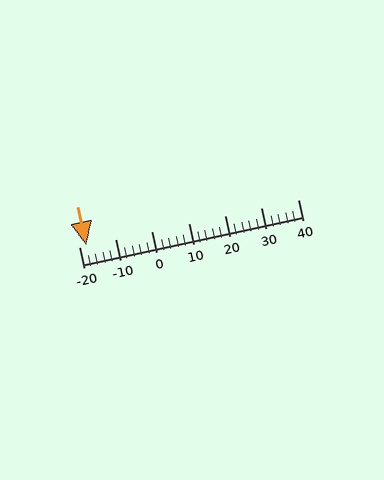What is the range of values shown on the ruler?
The ruler shows values from -20 to 40.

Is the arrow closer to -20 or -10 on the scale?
The arrow is closer to -20.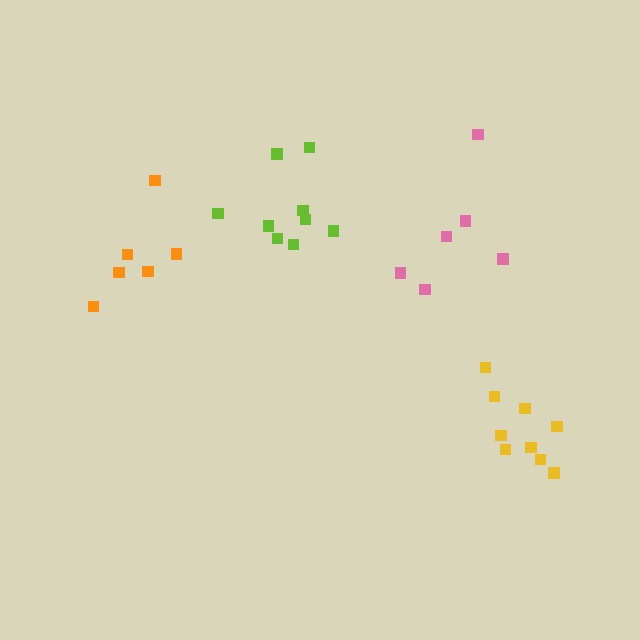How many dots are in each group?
Group 1: 9 dots, Group 2: 6 dots, Group 3: 9 dots, Group 4: 6 dots (30 total).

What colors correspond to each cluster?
The clusters are colored: yellow, pink, lime, orange.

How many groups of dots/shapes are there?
There are 4 groups.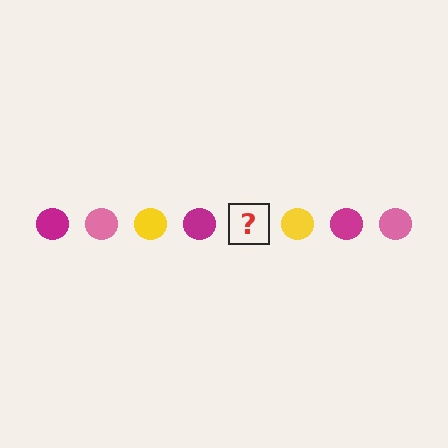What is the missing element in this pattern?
The missing element is a pink circle.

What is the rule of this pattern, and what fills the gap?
The rule is that the pattern cycles through magenta, pink, yellow circles. The gap should be filled with a pink circle.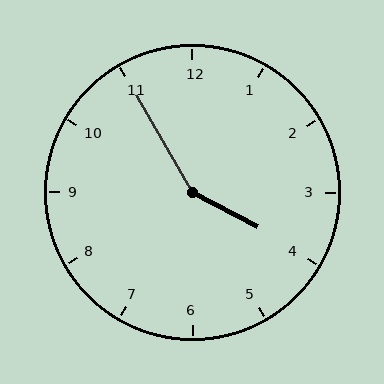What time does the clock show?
3:55.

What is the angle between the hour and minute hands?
Approximately 148 degrees.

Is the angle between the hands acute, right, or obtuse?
It is obtuse.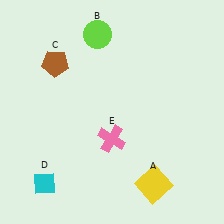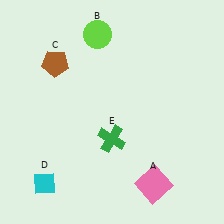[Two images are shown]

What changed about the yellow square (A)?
In Image 1, A is yellow. In Image 2, it changed to pink.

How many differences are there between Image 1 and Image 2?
There are 2 differences between the two images.